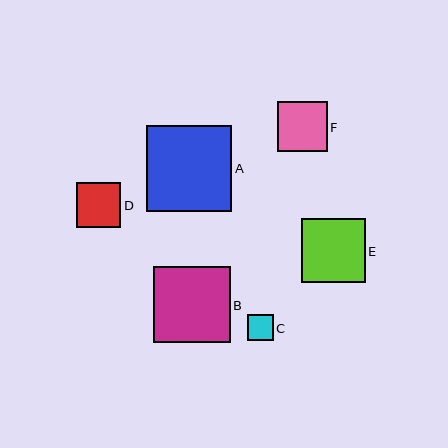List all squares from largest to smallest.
From largest to smallest: A, B, E, F, D, C.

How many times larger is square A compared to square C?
Square A is approximately 3.3 times the size of square C.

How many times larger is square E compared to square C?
Square E is approximately 2.5 times the size of square C.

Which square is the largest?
Square A is the largest with a size of approximately 85 pixels.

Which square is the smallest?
Square C is the smallest with a size of approximately 26 pixels.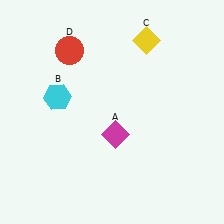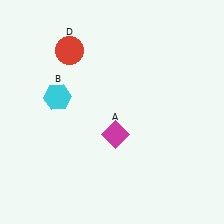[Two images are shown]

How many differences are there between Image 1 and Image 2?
There is 1 difference between the two images.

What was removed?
The yellow diamond (C) was removed in Image 2.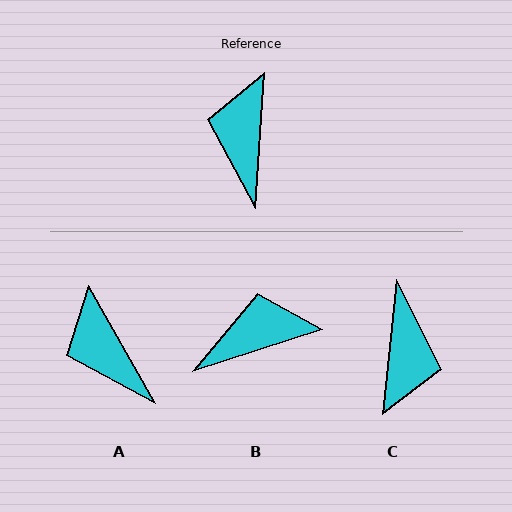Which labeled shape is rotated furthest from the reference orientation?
C, about 178 degrees away.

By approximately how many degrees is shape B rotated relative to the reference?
Approximately 68 degrees clockwise.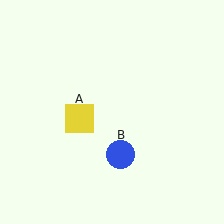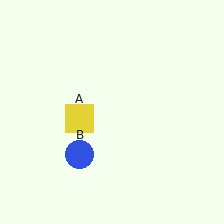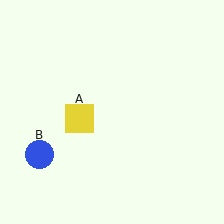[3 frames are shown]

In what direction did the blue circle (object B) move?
The blue circle (object B) moved left.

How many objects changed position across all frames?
1 object changed position: blue circle (object B).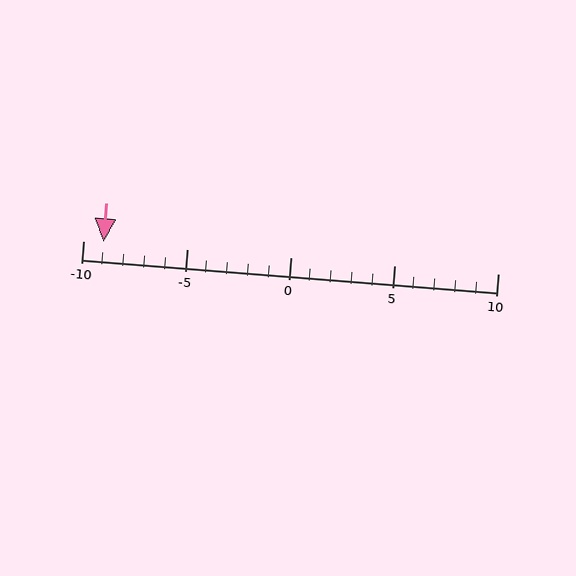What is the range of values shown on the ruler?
The ruler shows values from -10 to 10.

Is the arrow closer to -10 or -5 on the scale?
The arrow is closer to -10.